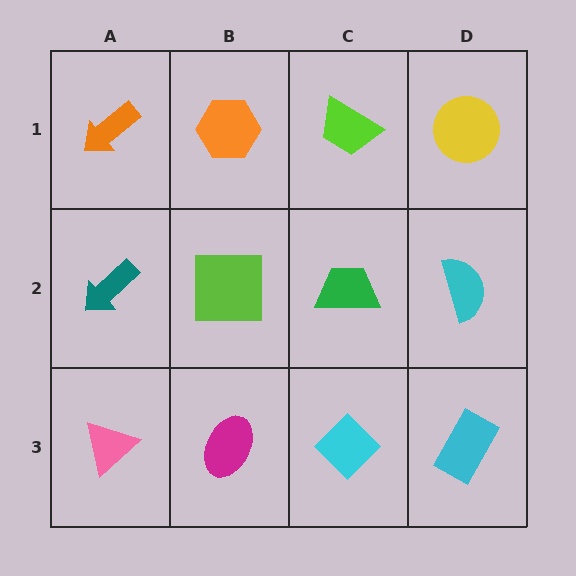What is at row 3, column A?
A pink triangle.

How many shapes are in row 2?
4 shapes.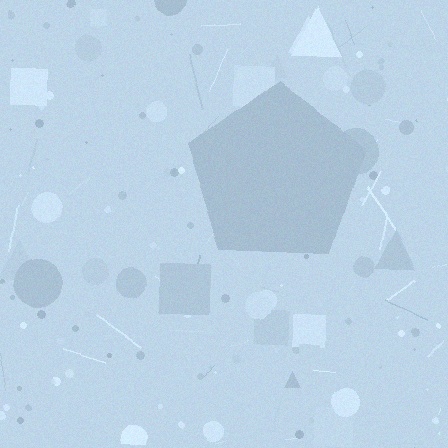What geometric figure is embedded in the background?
A pentagon is embedded in the background.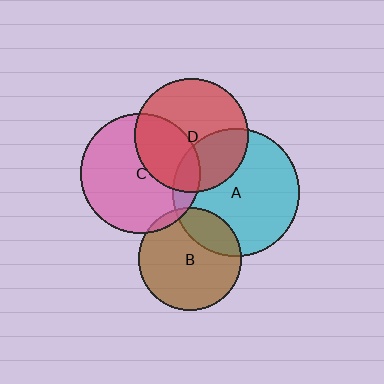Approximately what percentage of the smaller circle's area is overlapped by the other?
Approximately 5%.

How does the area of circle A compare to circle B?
Approximately 1.5 times.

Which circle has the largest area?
Circle A (cyan).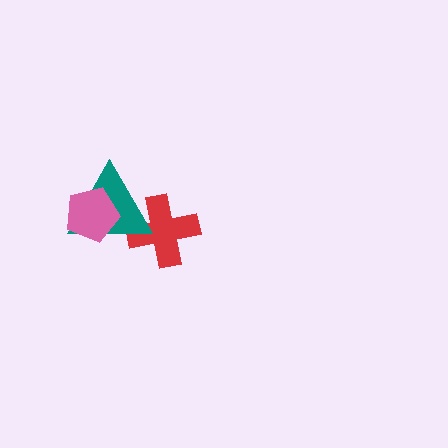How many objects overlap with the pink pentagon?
1 object overlaps with the pink pentagon.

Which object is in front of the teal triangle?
The pink pentagon is in front of the teal triangle.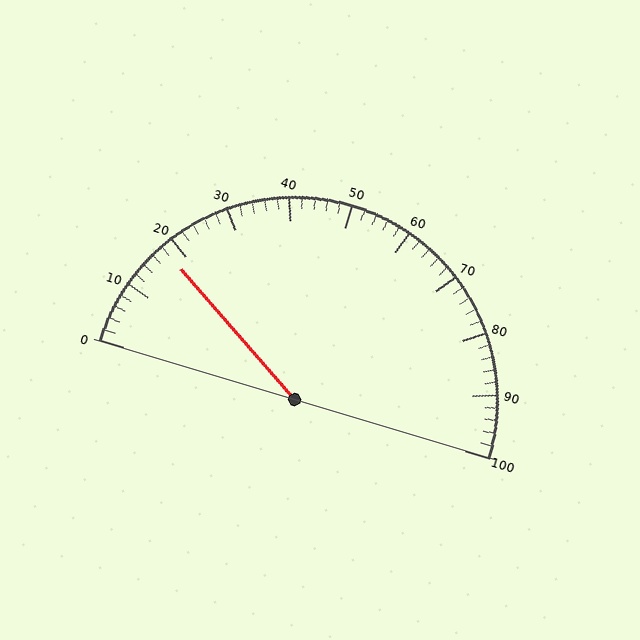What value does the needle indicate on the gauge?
The needle indicates approximately 18.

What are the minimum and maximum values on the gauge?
The gauge ranges from 0 to 100.